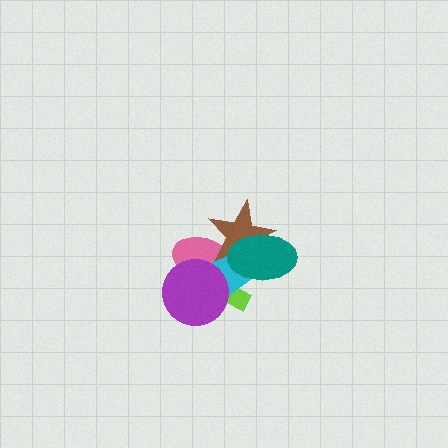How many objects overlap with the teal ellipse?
4 objects overlap with the teal ellipse.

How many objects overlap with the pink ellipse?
5 objects overlap with the pink ellipse.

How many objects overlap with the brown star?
4 objects overlap with the brown star.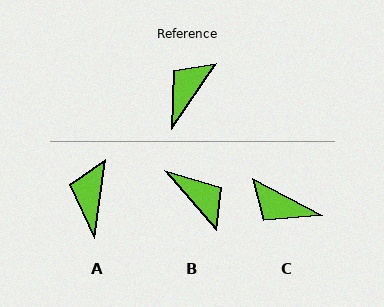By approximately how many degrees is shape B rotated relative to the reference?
Approximately 105 degrees clockwise.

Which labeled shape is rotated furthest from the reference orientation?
B, about 105 degrees away.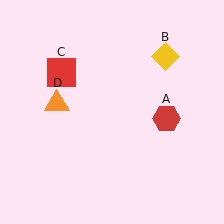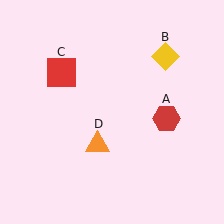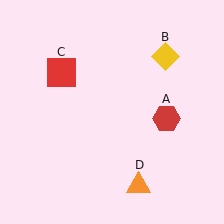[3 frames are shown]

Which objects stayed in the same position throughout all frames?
Red hexagon (object A) and yellow diamond (object B) and red square (object C) remained stationary.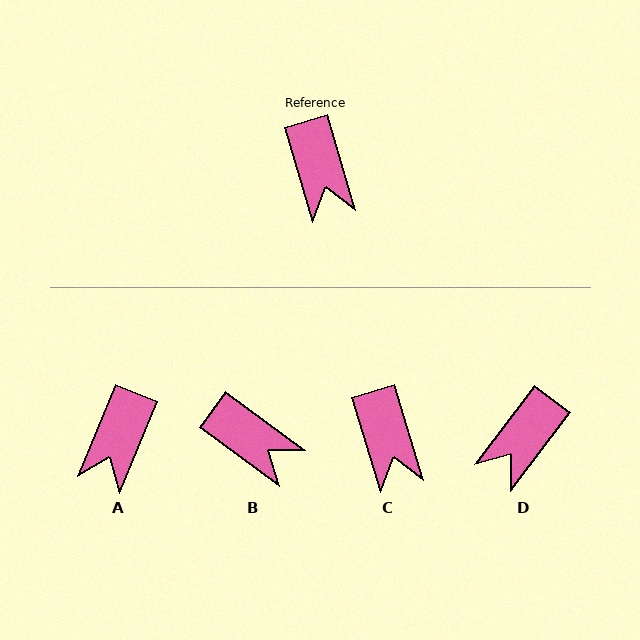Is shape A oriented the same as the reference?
No, it is off by about 39 degrees.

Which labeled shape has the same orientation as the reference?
C.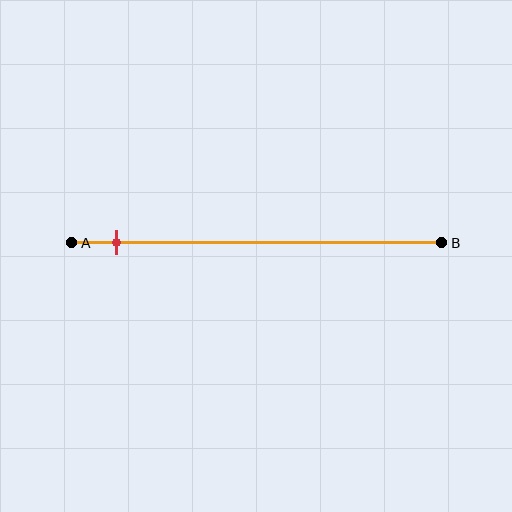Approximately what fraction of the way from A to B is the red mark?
The red mark is approximately 10% of the way from A to B.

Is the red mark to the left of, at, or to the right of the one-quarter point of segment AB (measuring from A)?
The red mark is to the left of the one-quarter point of segment AB.